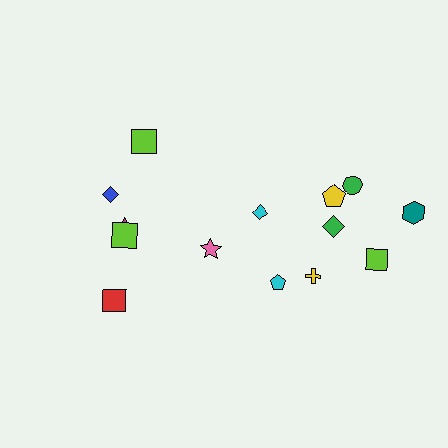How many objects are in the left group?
There are 6 objects.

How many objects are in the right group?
There are 8 objects.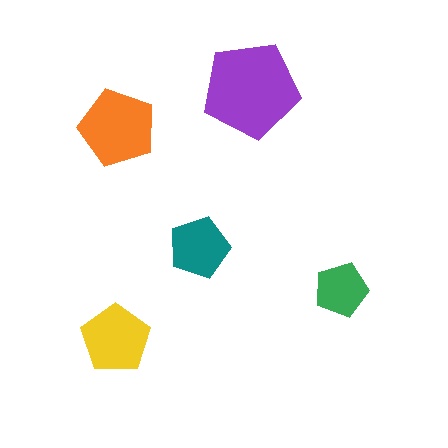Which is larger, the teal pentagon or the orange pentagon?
The orange one.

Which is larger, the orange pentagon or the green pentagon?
The orange one.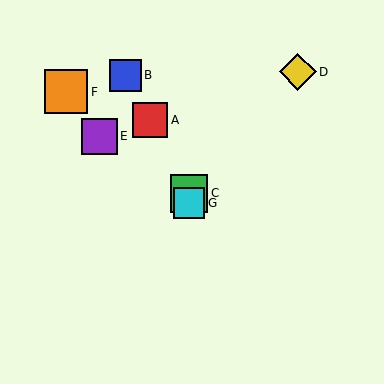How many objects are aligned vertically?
2 objects (C, G) are aligned vertically.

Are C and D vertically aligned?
No, C is at x≈189 and D is at x≈298.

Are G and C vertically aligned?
Yes, both are at x≈189.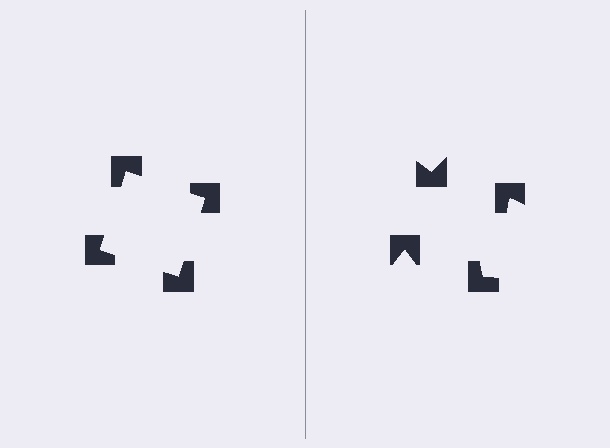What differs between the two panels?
The notched squares are positioned identically on both sides; only the wedge orientations differ. On the left they align to a square; on the right they are misaligned.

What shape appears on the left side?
An illusory square.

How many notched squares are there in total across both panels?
8 — 4 on each side.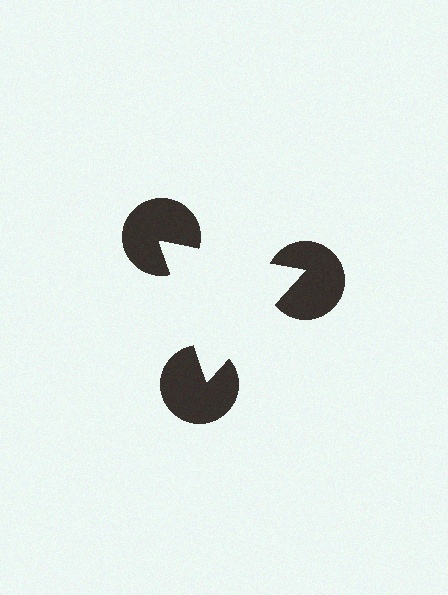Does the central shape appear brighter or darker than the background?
It typically appears slightly brighter than the background, even though no actual brightness change is drawn.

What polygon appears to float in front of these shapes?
An illusory triangle — its edges are inferred from the aligned wedge cuts in the pac-man discs, not physically drawn.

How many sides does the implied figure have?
3 sides.